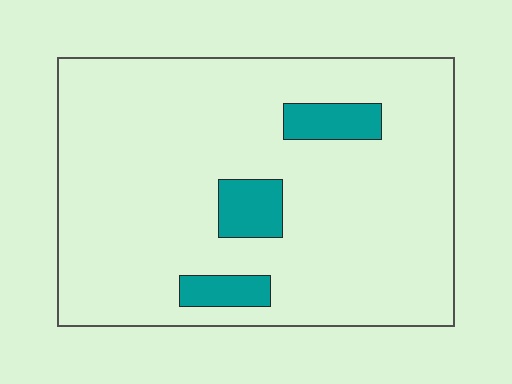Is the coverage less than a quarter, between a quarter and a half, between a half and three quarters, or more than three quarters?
Less than a quarter.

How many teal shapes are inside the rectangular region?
3.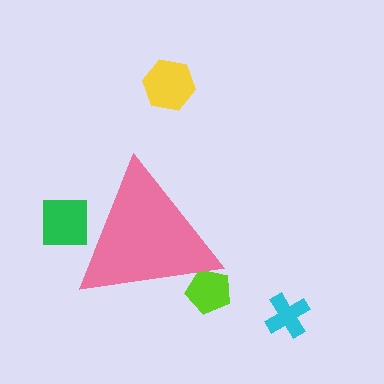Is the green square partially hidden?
Yes, the green square is partially hidden behind the pink triangle.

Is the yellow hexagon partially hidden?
No, the yellow hexagon is fully visible.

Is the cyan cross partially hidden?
No, the cyan cross is fully visible.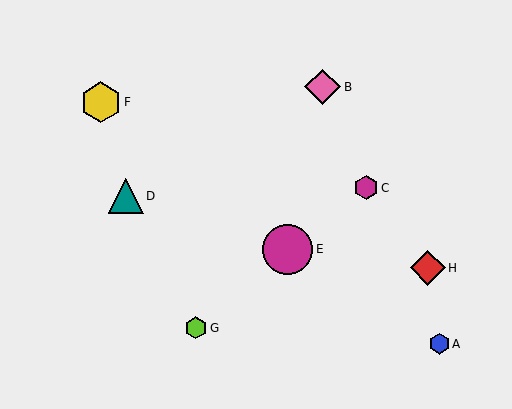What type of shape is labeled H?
Shape H is a red diamond.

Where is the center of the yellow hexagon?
The center of the yellow hexagon is at (101, 102).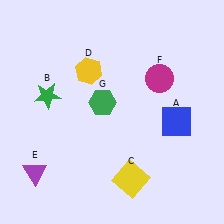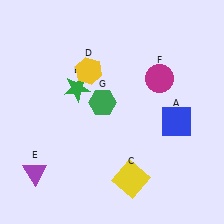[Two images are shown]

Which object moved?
The green star (B) moved right.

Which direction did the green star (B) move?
The green star (B) moved right.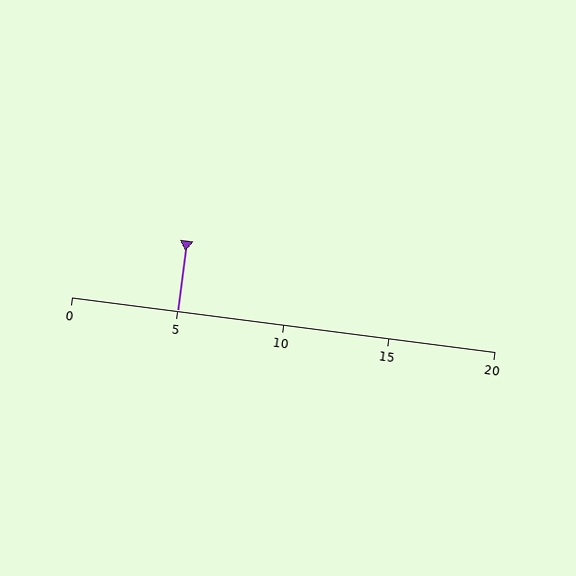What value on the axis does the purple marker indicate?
The marker indicates approximately 5.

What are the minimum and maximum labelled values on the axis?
The axis runs from 0 to 20.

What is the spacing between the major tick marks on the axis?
The major ticks are spaced 5 apart.